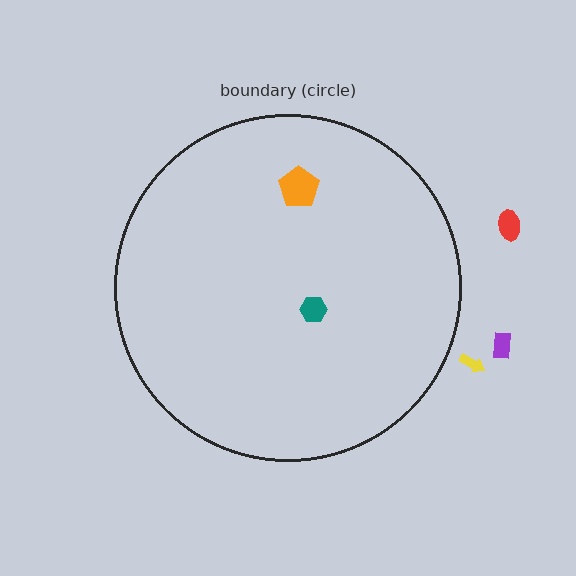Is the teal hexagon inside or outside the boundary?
Inside.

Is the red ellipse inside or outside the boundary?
Outside.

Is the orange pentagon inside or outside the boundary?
Inside.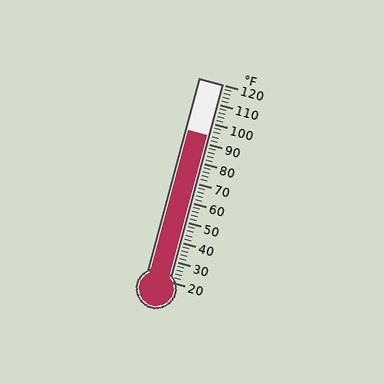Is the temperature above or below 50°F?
The temperature is above 50°F.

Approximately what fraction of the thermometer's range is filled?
The thermometer is filled to approximately 75% of its range.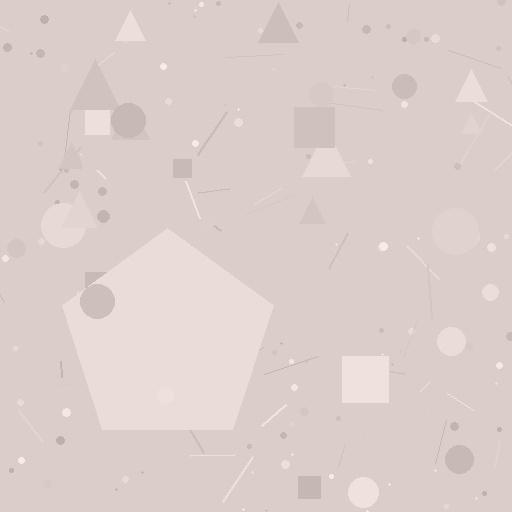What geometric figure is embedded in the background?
A pentagon is embedded in the background.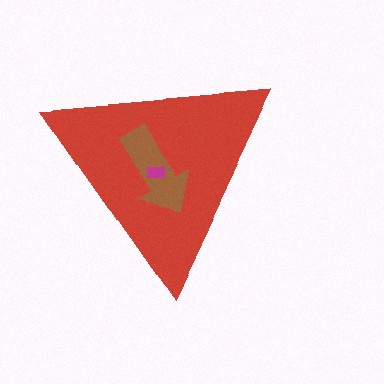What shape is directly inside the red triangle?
The brown arrow.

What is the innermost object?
The magenta rectangle.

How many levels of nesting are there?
3.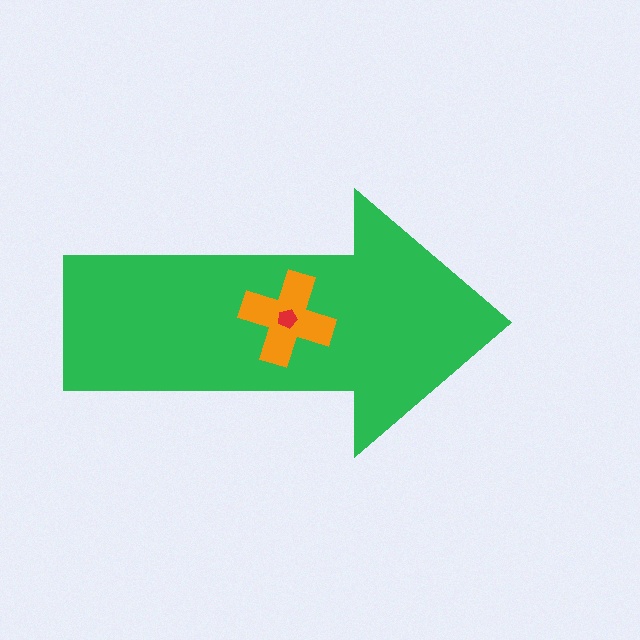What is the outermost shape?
The green arrow.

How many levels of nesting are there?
3.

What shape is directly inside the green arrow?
The orange cross.